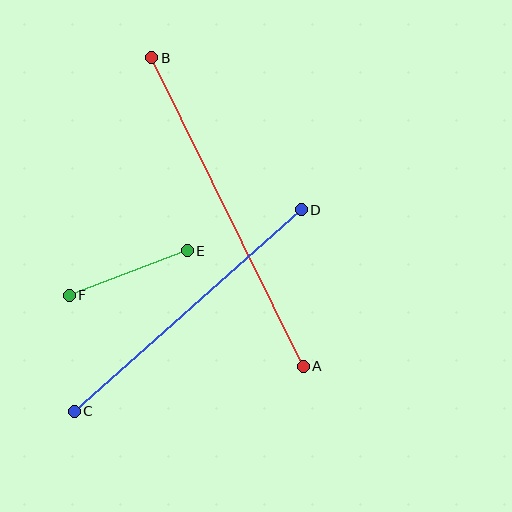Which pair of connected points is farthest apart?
Points A and B are farthest apart.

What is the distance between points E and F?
The distance is approximately 126 pixels.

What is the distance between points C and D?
The distance is approximately 303 pixels.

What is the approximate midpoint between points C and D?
The midpoint is at approximately (188, 310) pixels.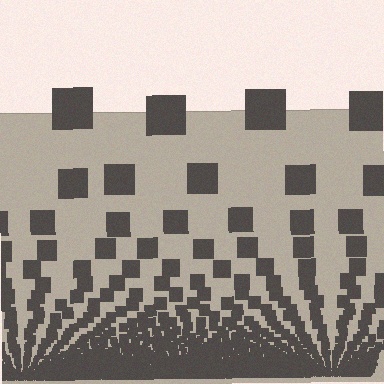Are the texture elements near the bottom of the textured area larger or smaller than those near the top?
Smaller. The gradient is inverted — elements near the bottom are smaller and denser.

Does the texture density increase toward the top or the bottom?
Density increases toward the bottom.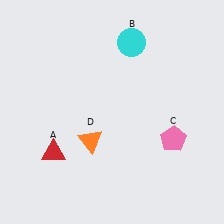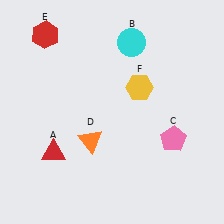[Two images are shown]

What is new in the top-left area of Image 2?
A red hexagon (E) was added in the top-left area of Image 2.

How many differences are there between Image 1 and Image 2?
There are 2 differences between the two images.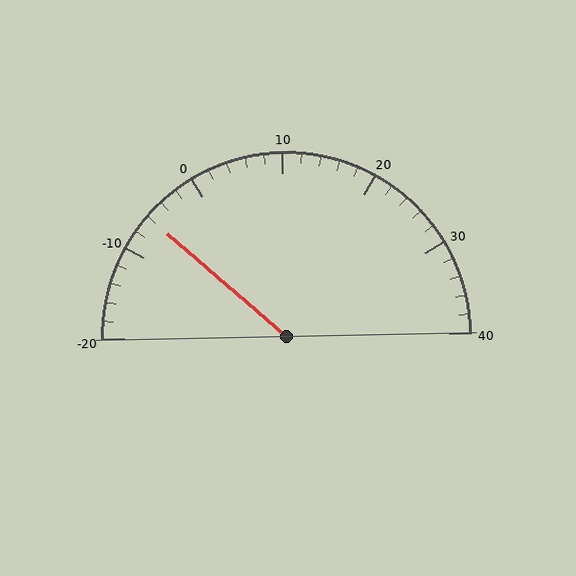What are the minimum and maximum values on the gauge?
The gauge ranges from -20 to 40.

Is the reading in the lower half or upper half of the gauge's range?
The reading is in the lower half of the range (-20 to 40).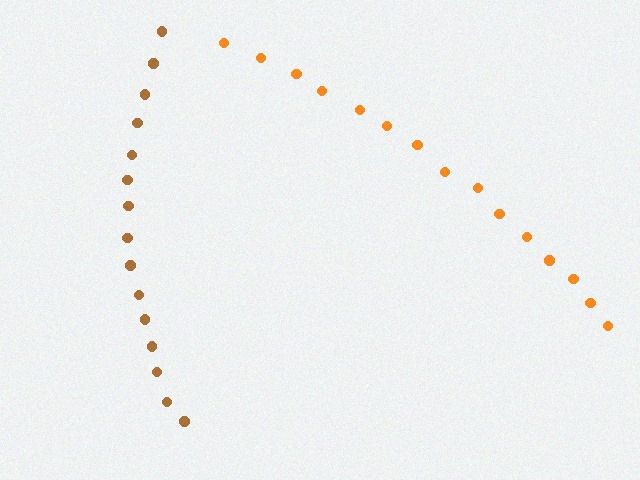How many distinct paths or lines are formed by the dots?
There are 2 distinct paths.